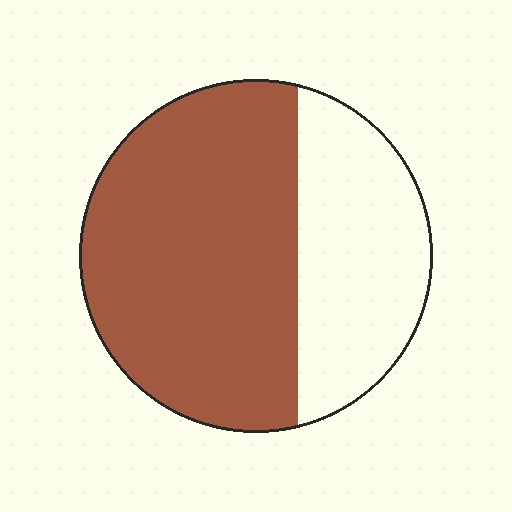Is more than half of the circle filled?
Yes.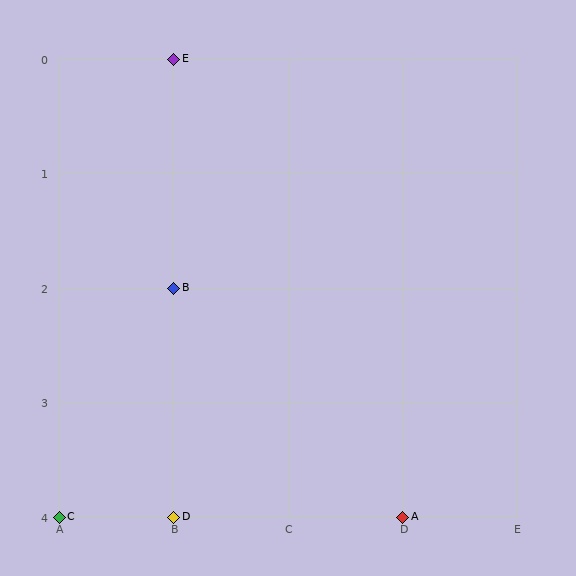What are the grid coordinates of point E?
Point E is at grid coordinates (B, 0).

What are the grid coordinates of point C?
Point C is at grid coordinates (A, 4).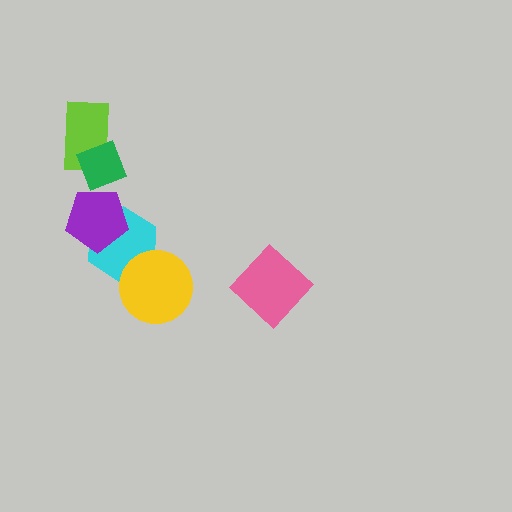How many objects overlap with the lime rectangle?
1 object overlaps with the lime rectangle.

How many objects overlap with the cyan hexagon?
2 objects overlap with the cyan hexagon.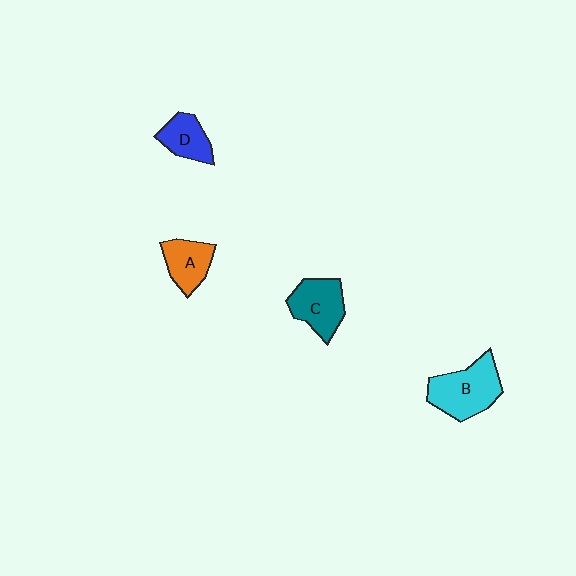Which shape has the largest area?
Shape B (cyan).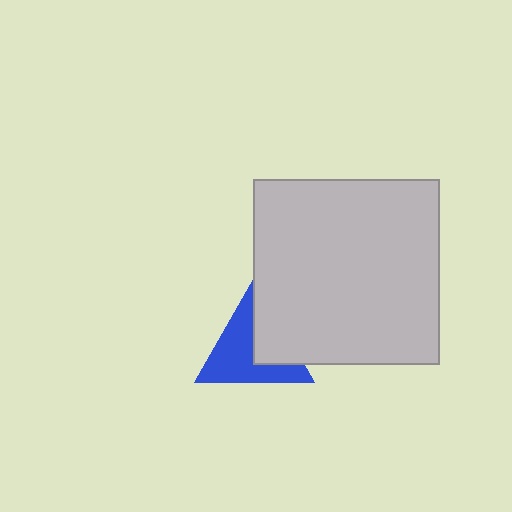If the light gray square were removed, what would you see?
You would see the complete blue triangle.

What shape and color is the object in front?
The object in front is a light gray square.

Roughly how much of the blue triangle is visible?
About half of it is visible (roughly 64%).